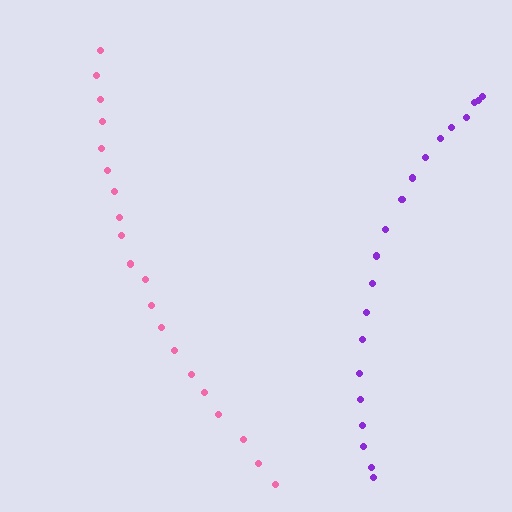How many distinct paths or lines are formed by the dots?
There are 2 distinct paths.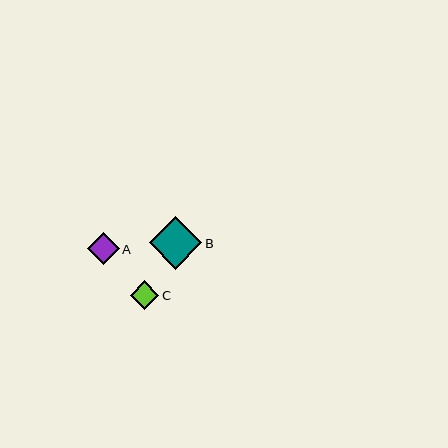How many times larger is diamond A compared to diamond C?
Diamond A is approximately 1.1 times the size of diamond C.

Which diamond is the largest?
Diamond B is the largest with a size of approximately 52 pixels.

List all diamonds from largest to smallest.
From largest to smallest: B, A, C.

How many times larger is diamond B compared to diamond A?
Diamond B is approximately 1.7 times the size of diamond A.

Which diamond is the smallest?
Diamond C is the smallest with a size of approximately 28 pixels.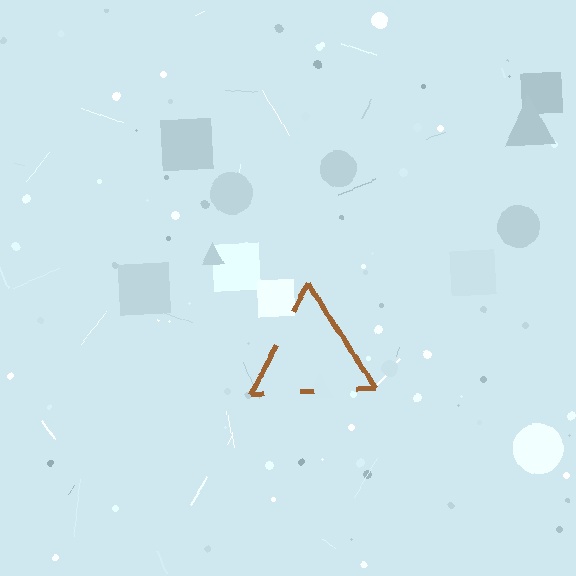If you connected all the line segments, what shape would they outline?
They would outline a triangle.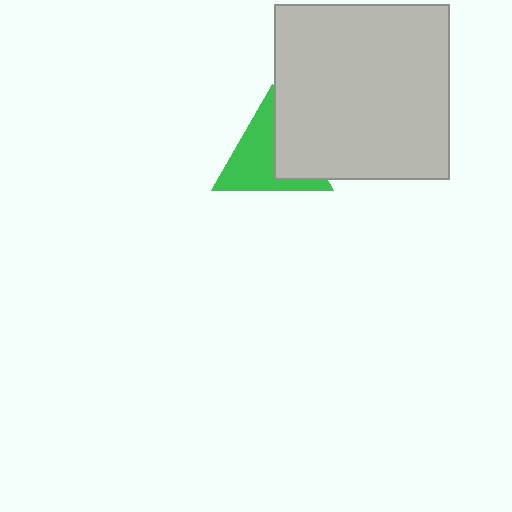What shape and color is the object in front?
The object in front is a light gray square.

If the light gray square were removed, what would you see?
You would see the complete green triangle.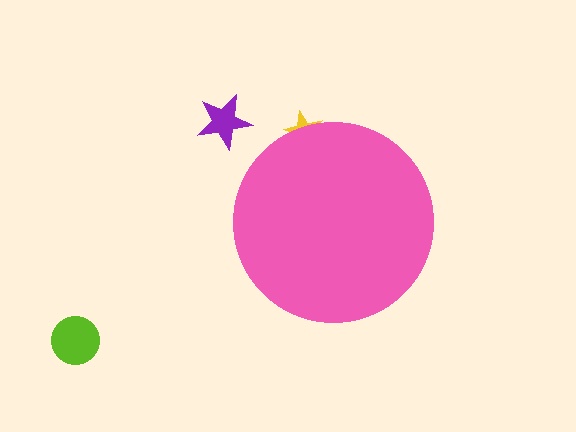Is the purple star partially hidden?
No, the purple star is fully visible.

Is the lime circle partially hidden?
No, the lime circle is fully visible.